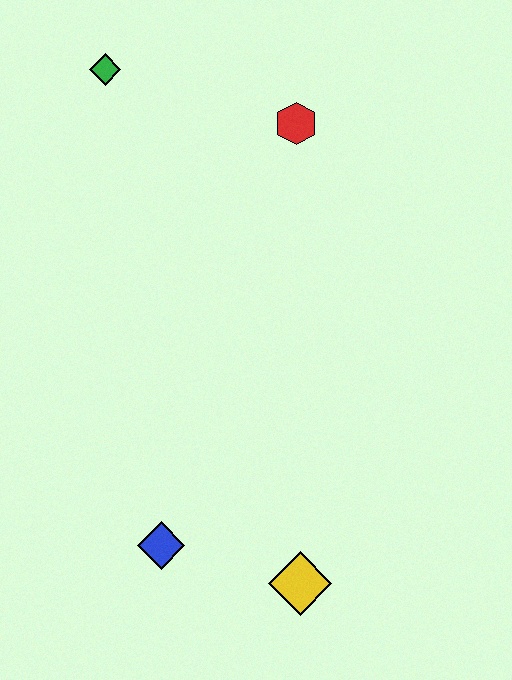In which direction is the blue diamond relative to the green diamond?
The blue diamond is below the green diamond.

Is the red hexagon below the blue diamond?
No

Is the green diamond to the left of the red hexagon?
Yes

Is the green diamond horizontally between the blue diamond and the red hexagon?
No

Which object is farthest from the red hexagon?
The yellow diamond is farthest from the red hexagon.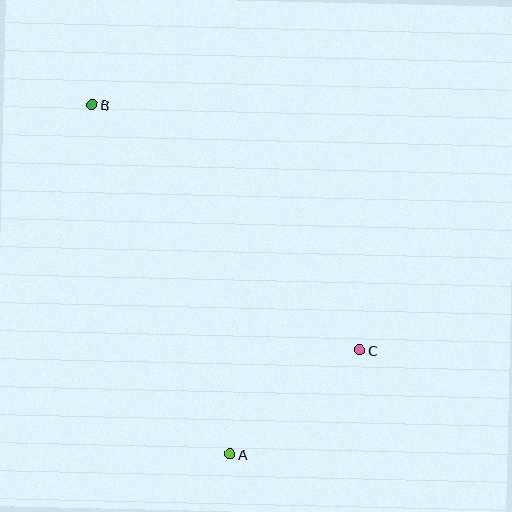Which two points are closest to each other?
Points A and C are closest to each other.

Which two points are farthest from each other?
Points A and B are farthest from each other.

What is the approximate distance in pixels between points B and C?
The distance between B and C is approximately 363 pixels.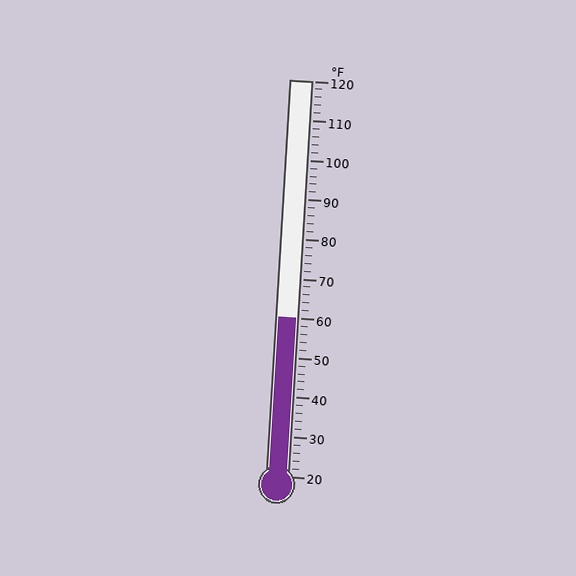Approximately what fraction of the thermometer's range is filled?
The thermometer is filled to approximately 40% of its range.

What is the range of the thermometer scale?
The thermometer scale ranges from 20°F to 120°F.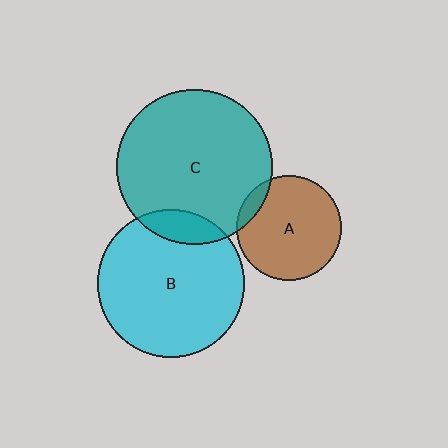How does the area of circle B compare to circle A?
Approximately 2.0 times.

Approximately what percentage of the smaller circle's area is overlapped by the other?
Approximately 10%.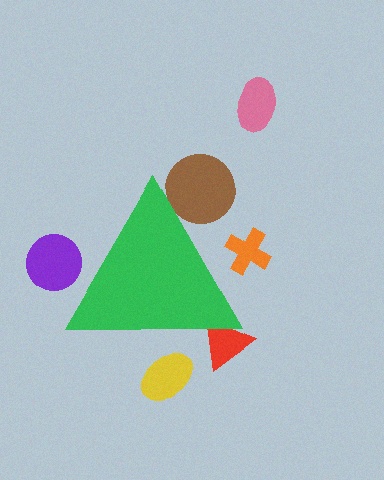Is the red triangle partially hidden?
Yes, the red triangle is partially hidden behind the green triangle.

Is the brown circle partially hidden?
Yes, the brown circle is partially hidden behind the green triangle.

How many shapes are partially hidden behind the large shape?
5 shapes are partially hidden.